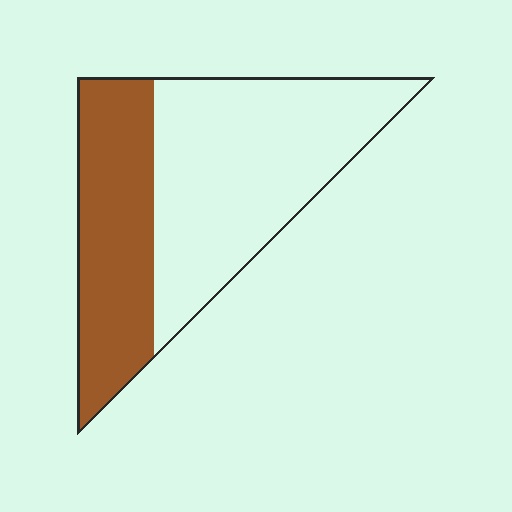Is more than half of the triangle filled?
No.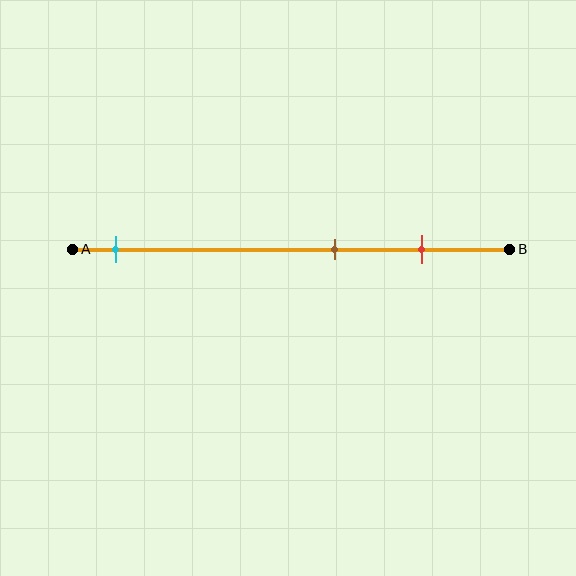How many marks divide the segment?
There are 3 marks dividing the segment.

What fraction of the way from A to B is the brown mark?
The brown mark is approximately 60% (0.6) of the way from A to B.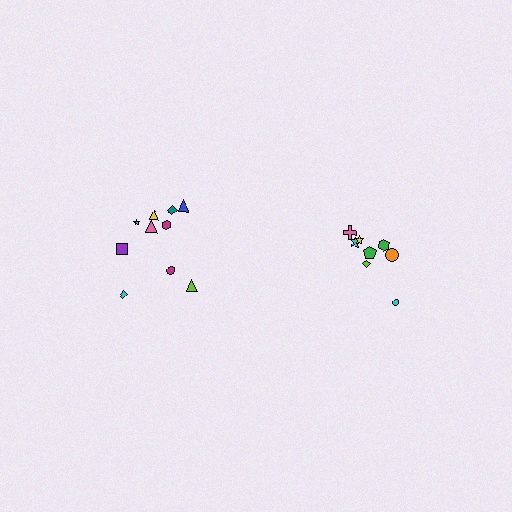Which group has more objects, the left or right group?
The left group.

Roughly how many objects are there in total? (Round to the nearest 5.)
Roughly 20 objects in total.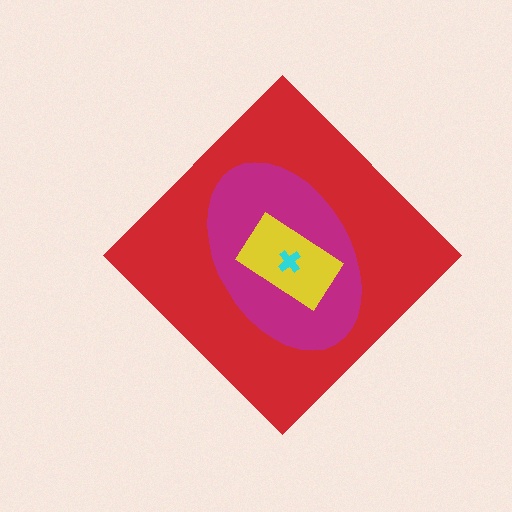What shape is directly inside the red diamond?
The magenta ellipse.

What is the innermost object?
The cyan cross.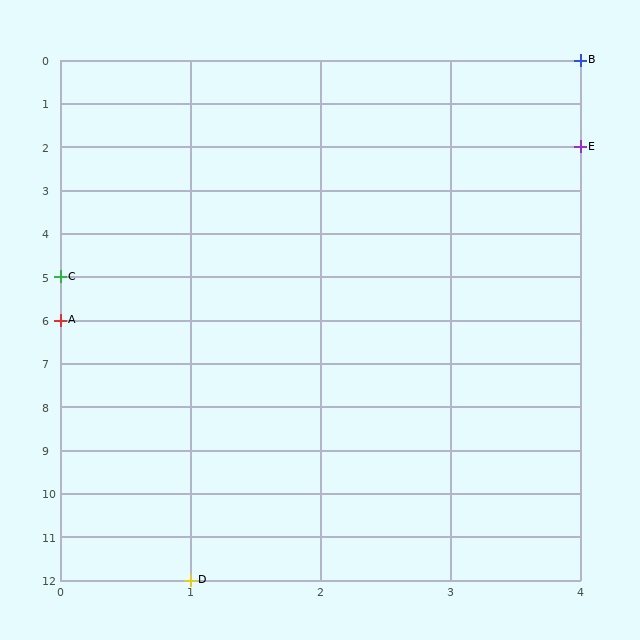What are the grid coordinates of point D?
Point D is at grid coordinates (1, 12).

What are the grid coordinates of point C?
Point C is at grid coordinates (0, 5).